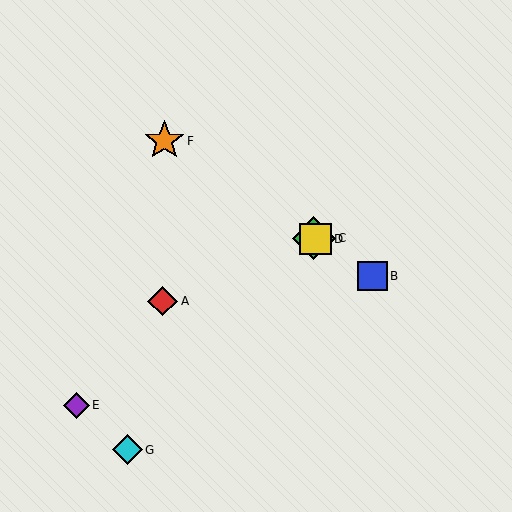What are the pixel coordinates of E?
Object E is at (76, 405).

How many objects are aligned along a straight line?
4 objects (B, C, D, F) are aligned along a straight line.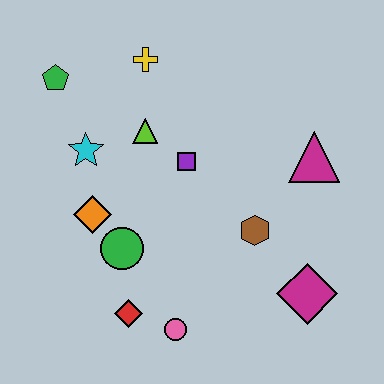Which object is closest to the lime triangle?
The purple square is closest to the lime triangle.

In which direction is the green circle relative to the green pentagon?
The green circle is below the green pentagon.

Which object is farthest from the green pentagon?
The magenta diamond is farthest from the green pentagon.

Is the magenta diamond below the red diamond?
No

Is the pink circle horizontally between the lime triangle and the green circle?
No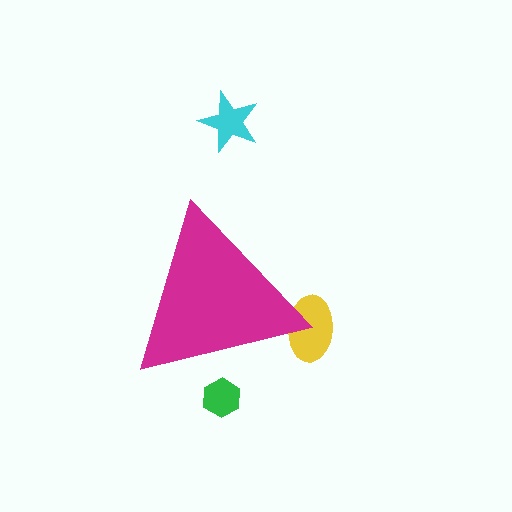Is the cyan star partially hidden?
No, the cyan star is fully visible.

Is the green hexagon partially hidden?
Yes, the green hexagon is partially hidden behind the magenta triangle.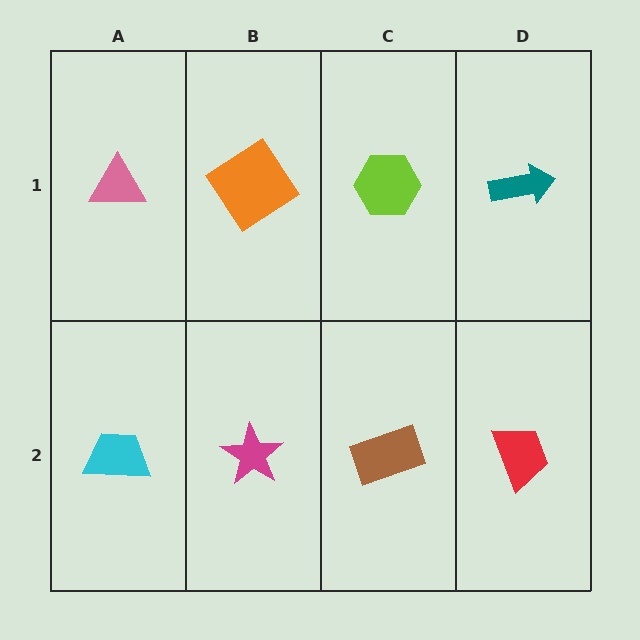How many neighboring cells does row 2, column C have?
3.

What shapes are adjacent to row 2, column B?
An orange diamond (row 1, column B), a cyan trapezoid (row 2, column A), a brown rectangle (row 2, column C).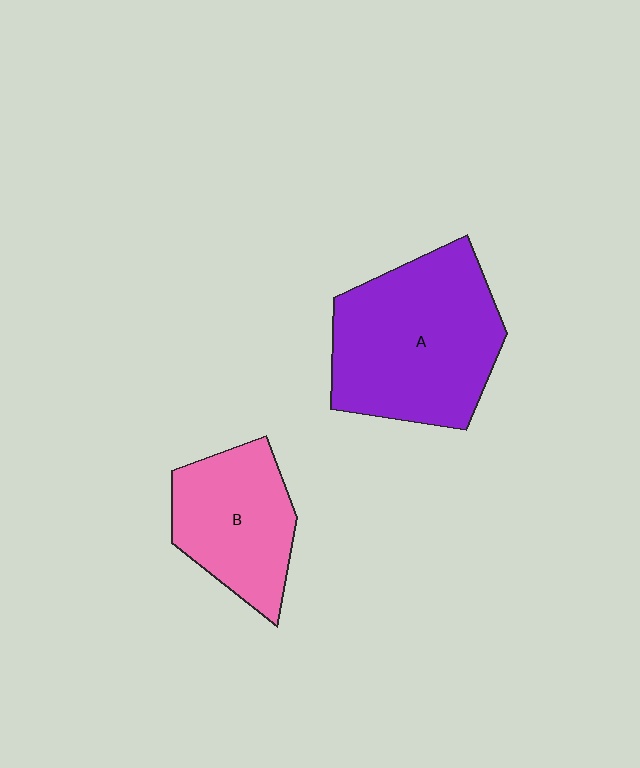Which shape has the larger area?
Shape A (purple).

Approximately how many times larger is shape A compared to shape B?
Approximately 1.6 times.